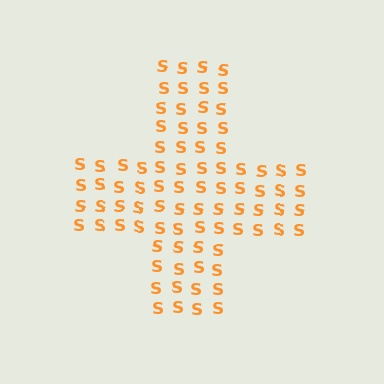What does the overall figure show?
The overall figure shows a cross.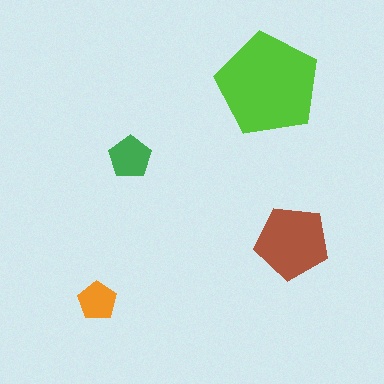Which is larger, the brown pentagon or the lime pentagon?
The lime one.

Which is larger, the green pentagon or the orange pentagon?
The green one.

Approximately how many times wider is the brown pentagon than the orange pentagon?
About 2 times wider.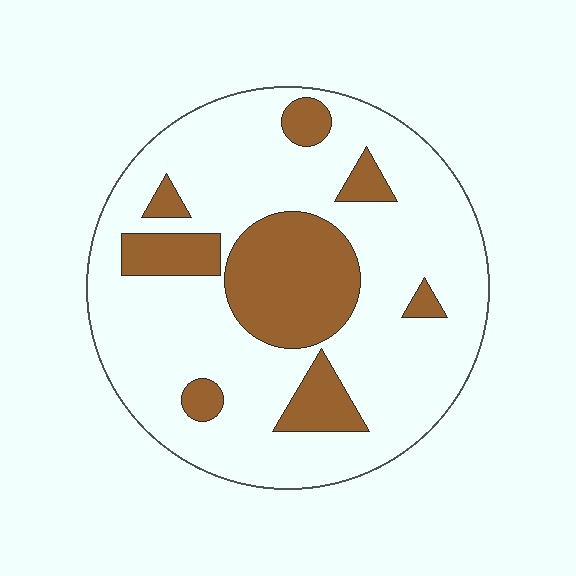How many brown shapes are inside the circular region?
8.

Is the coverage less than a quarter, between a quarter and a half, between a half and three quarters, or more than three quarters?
Less than a quarter.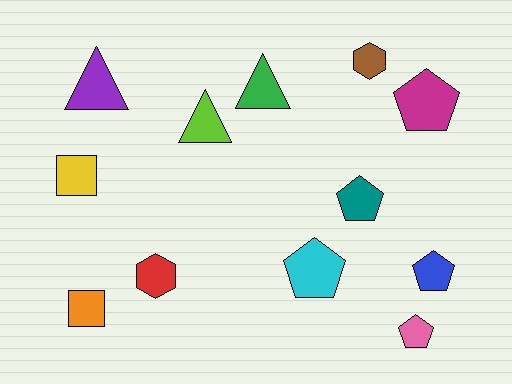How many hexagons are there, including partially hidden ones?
There are 2 hexagons.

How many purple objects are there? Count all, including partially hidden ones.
There is 1 purple object.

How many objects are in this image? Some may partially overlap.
There are 12 objects.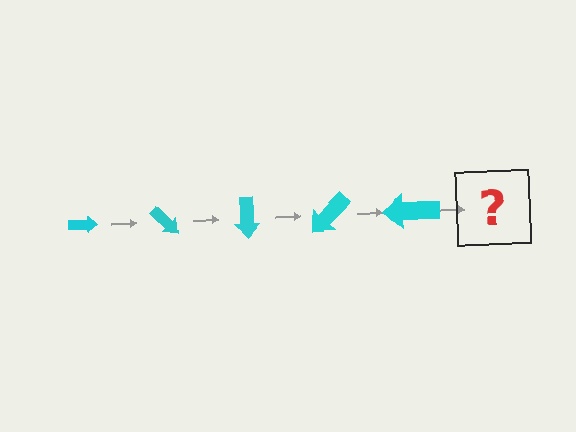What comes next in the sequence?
The next element should be an arrow, larger than the previous one and rotated 225 degrees from the start.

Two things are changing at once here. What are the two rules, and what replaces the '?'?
The two rules are that the arrow grows larger each step and it rotates 45 degrees each step. The '?' should be an arrow, larger than the previous one and rotated 225 degrees from the start.